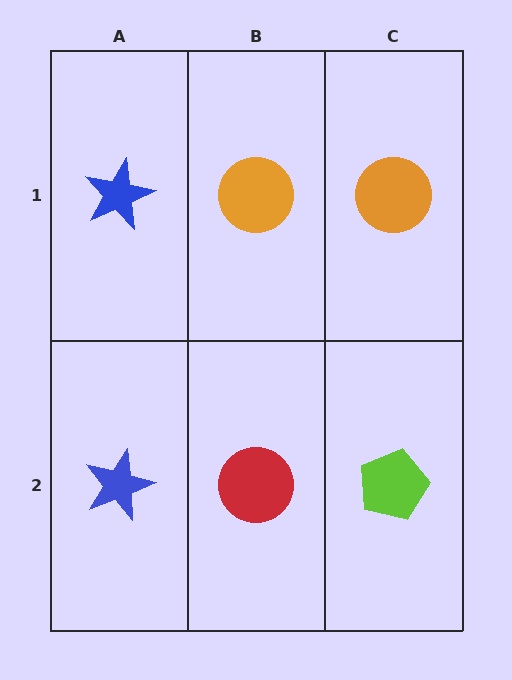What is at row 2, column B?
A red circle.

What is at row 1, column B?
An orange circle.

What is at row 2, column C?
A lime pentagon.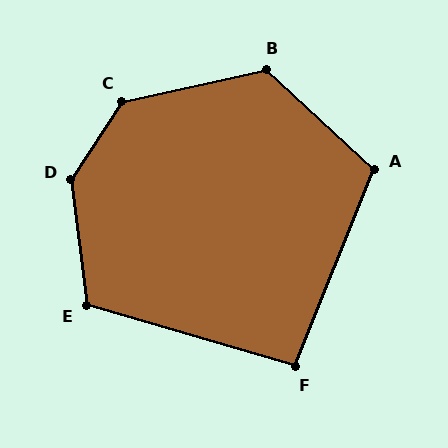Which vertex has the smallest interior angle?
F, at approximately 95 degrees.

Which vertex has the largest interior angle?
D, at approximately 139 degrees.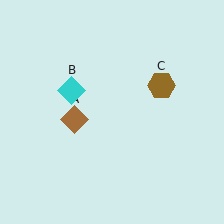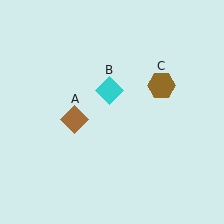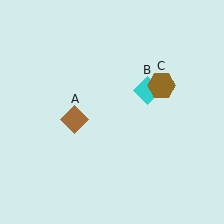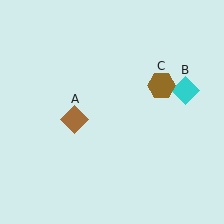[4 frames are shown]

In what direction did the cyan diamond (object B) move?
The cyan diamond (object B) moved right.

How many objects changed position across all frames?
1 object changed position: cyan diamond (object B).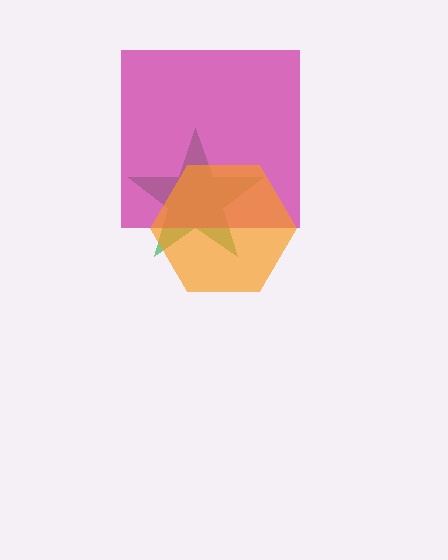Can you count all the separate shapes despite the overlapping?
Yes, there are 3 separate shapes.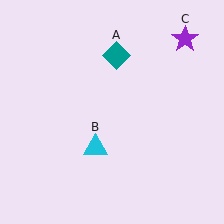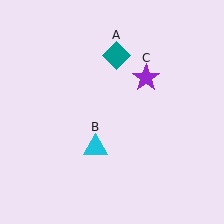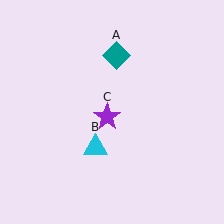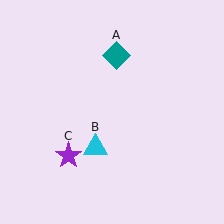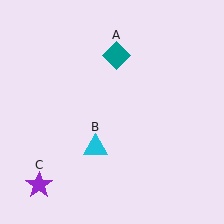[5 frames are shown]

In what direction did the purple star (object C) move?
The purple star (object C) moved down and to the left.